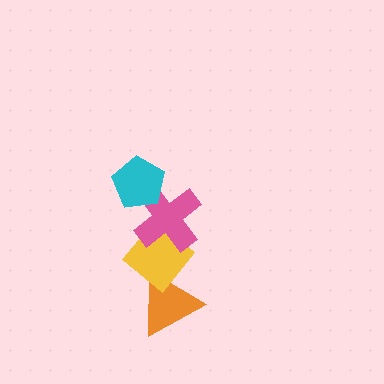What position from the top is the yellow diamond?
The yellow diamond is 3rd from the top.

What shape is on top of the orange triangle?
The yellow diamond is on top of the orange triangle.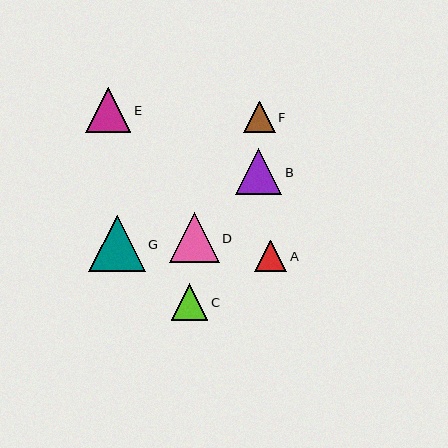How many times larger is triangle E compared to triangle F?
Triangle E is approximately 1.4 times the size of triangle F.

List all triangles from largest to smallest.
From largest to smallest: G, D, B, E, C, A, F.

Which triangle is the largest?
Triangle G is the largest with a size of approximately 56 pixels.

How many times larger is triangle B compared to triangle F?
Triangle B is approximately 1.5 times the size of triangle F.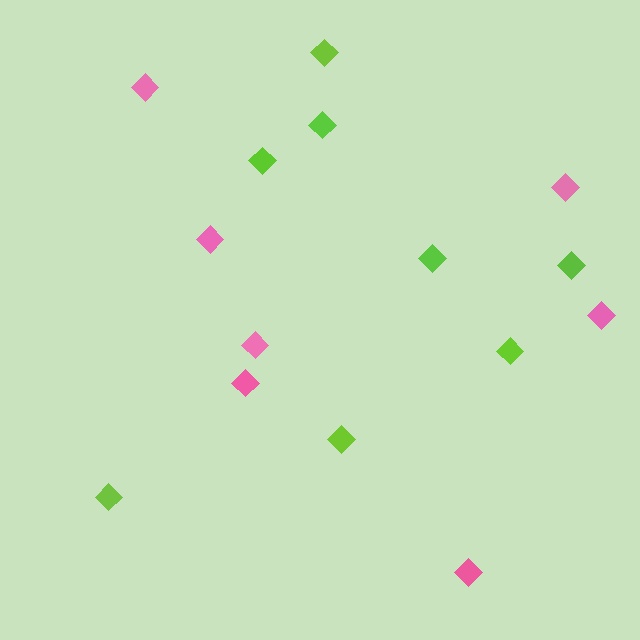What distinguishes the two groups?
There are 2 groups: one group of lime diamonds (8) and one group of pink diamonds (7).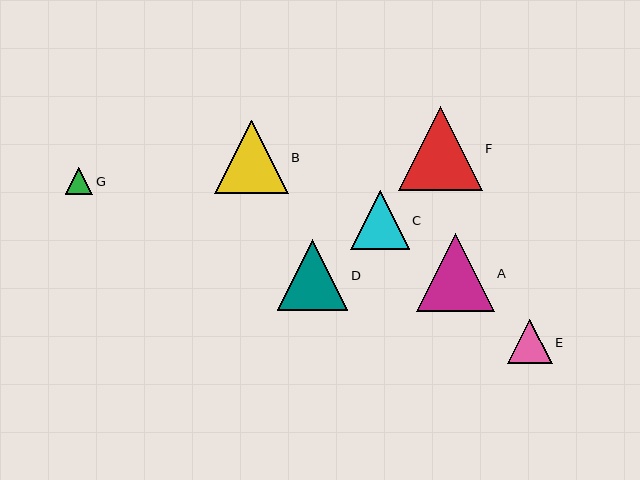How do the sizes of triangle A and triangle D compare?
Triangle A and triangle D are approximately the same size.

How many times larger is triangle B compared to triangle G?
Triangle B is approximately 2.7 times the size of triangle G.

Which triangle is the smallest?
Triangle G is the smallest with a size of approximately 27 pixels.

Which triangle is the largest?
Triangle F is the largest with a size of approximately 84 pixels.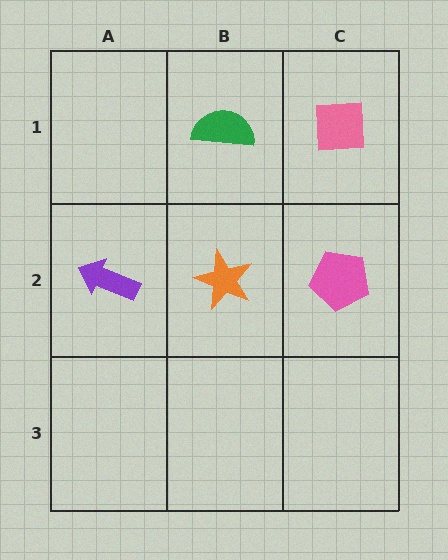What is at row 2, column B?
An orange star.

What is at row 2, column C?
A pink pentagon.